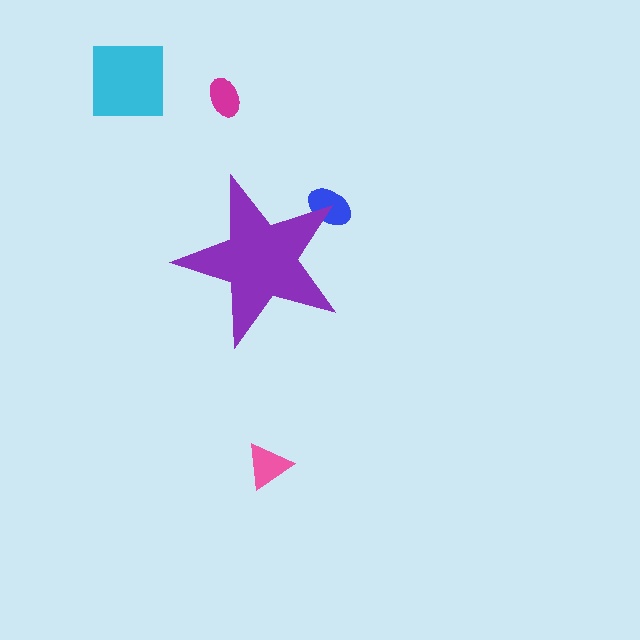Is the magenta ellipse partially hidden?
No, the magenta ellipse is fully visible.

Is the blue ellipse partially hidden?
Yes, the blue ellipse is partially hidden behind the purple star.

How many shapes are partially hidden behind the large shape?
1 shape is partially hidden.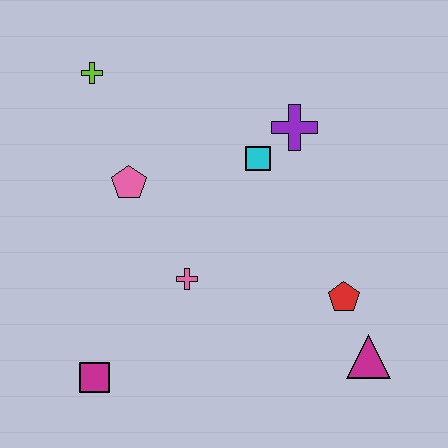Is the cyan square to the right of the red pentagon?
No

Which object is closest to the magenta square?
The pink cross is closest to the magenta square.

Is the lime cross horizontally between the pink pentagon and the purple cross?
No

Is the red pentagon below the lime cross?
Yes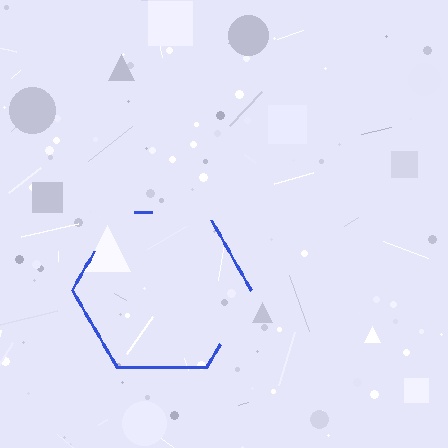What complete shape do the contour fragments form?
The contour fragments form a hexagon.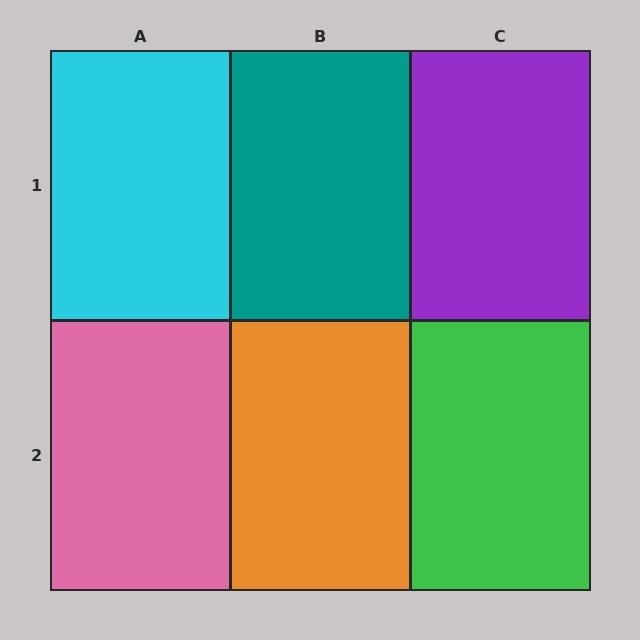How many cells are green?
1 cell is green.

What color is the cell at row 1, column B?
Teal.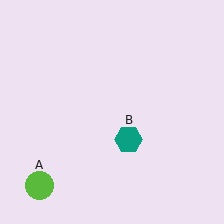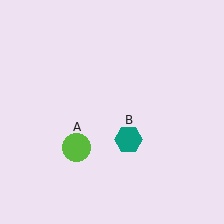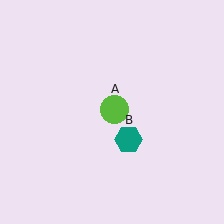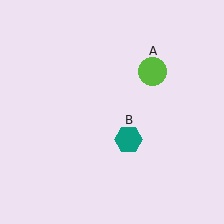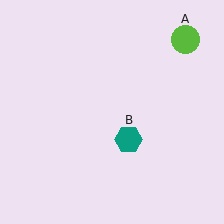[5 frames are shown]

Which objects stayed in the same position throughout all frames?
Teal hexagon (object B) remained stationary.